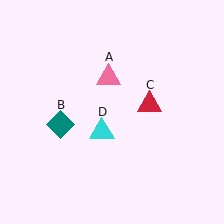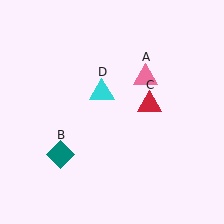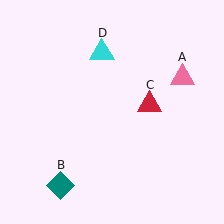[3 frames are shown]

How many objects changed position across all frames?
3 objects changed position: pink triangle (object A), teal diamond (object B), cyan triangle (object D).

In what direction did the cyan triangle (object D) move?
The cyan triangle (object D) moved up.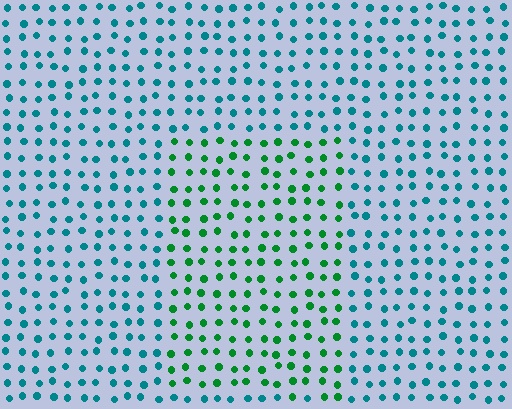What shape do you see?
I see a rectangle.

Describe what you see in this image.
The image is filled with small teal elements in a uniform arrangement. A rectangle-shaped region is visible where the elements are tinted to a slightly different hue, forming a subtle color boundary.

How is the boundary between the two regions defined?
The boundary is defined purely by a slight shift in hue (about 47 degrees). Spacing, size, and orientation are identical on both sides.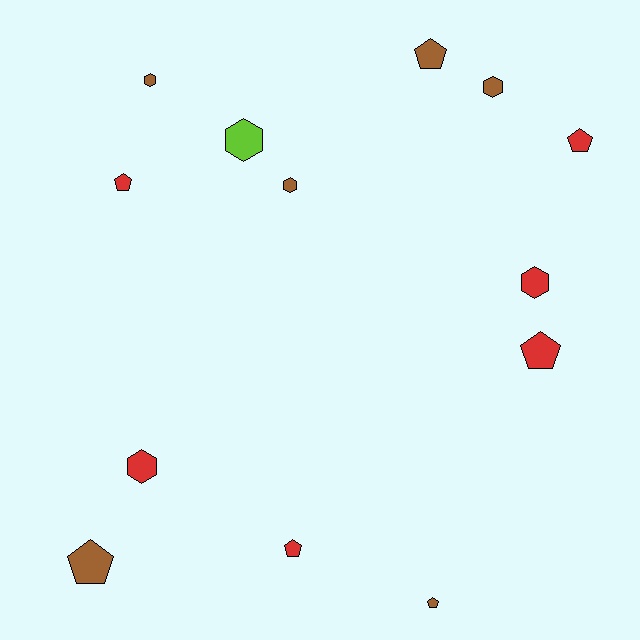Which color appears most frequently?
Red, with 6 objects.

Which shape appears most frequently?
Pentagon, with 7 objects.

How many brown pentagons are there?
There are 3 brown pentagons.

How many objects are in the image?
There are 13 objects.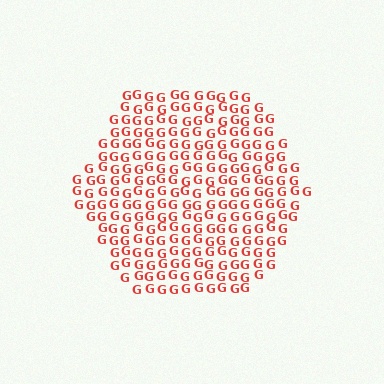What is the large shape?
The large shape is a hexagon.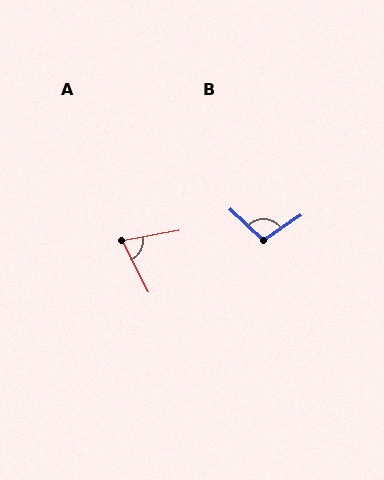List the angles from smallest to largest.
A (73°), B (102°).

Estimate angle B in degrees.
Approximately 102 degrees.